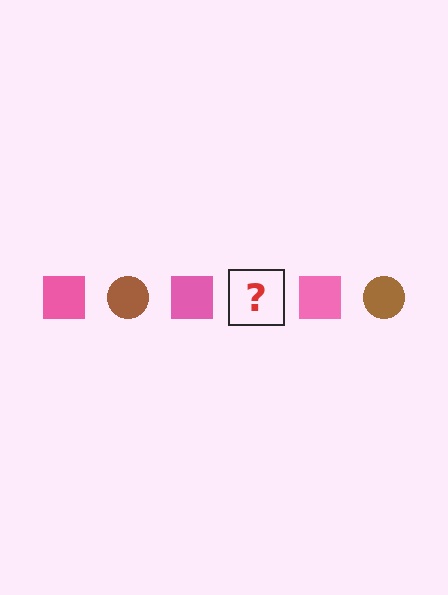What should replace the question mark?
The question mark should be replaced with a brown circle.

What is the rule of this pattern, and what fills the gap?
The rule is that the pattern alternates between pink square and brown circle. The gap should be filled with a brown circle.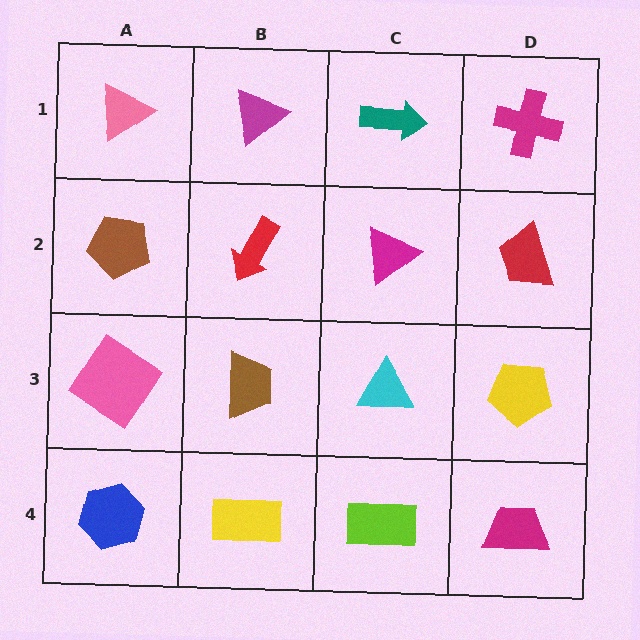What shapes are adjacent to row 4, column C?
A cyan triangle (row 3, column C), a yellow rectangle (row 4, column B), a magenta trapezoid (row 4, column D).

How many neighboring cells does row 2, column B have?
4.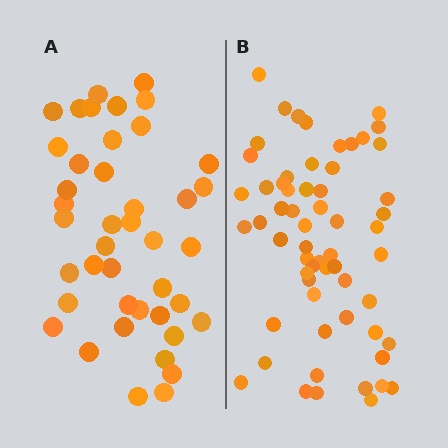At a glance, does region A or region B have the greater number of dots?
Region B (the right region) has more dots.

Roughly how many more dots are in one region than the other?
Region B has approximately 20 more dots than region A.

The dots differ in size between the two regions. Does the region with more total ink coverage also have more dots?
No. Region A has more total ink coverage because its dots are larger, but region B actually contains more individual dots. Total area can be misleading — the number of items is what matters here.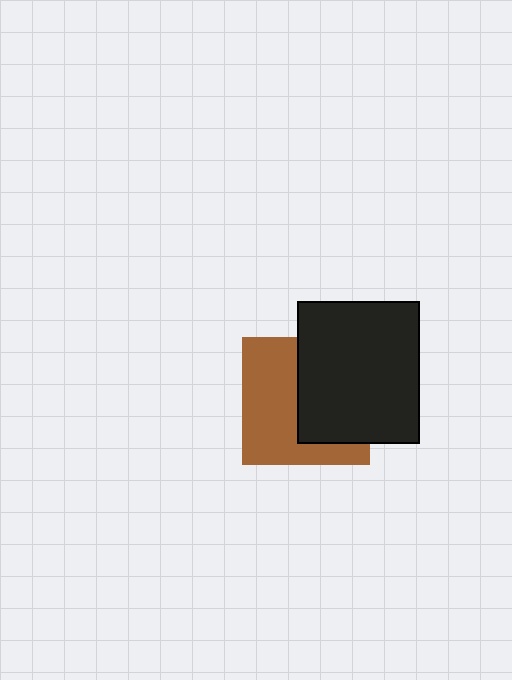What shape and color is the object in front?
The object in front is a black rectangle.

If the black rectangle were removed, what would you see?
You would see the complete brown square.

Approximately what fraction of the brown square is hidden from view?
Roughly 47% of the brown square is hidden behind the black rectangle.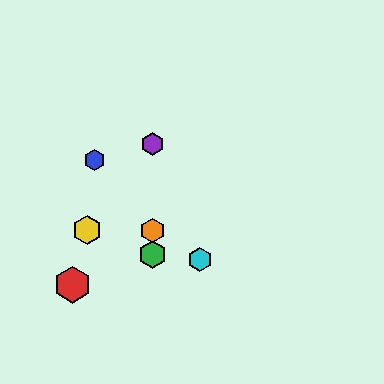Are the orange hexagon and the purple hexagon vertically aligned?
Yes, both are at x≈152.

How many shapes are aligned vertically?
3 shapes (the green hexagon, the purple hexagon, the orange hexagon) are aligned vertically.